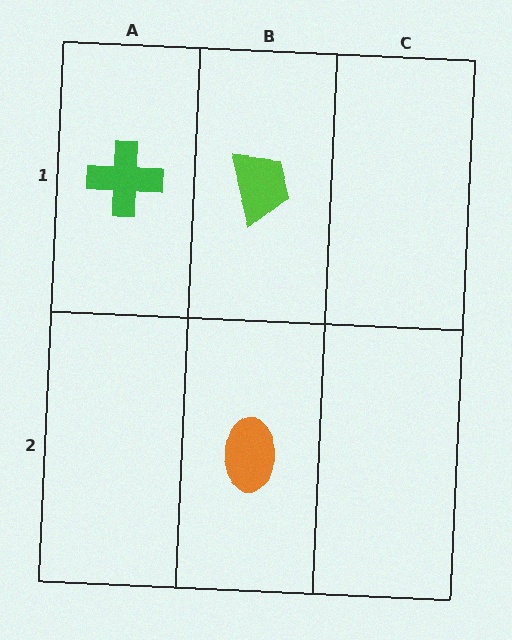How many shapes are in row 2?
1 shape.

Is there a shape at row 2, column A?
No, that cell is empty.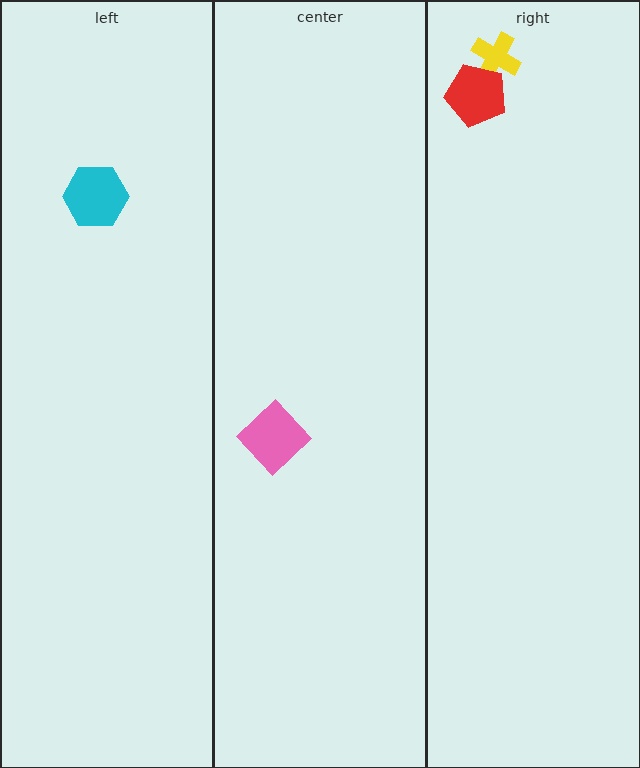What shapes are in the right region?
The yellow cross, the red pentagon.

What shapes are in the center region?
The pink diamond.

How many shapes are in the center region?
1.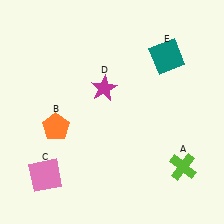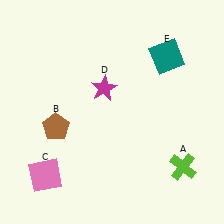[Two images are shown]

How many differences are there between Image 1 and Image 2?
There is 1 difference between the two images.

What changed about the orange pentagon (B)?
In Image 1, B is orange. In Image 2, it changed to brown.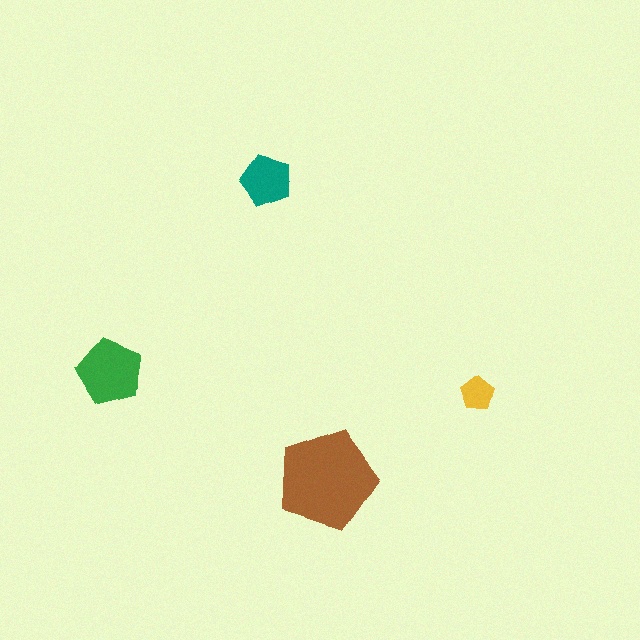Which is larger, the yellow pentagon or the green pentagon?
The green one.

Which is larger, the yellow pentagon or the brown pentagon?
The brown one.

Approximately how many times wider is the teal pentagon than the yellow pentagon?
About 1.5 times wider.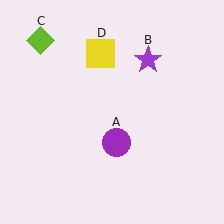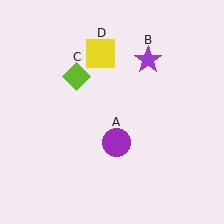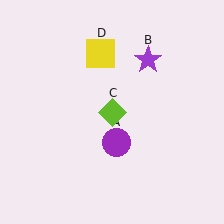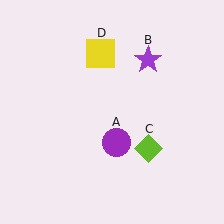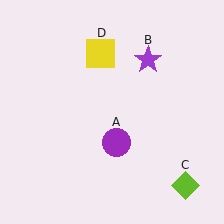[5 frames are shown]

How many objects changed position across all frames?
1 object changed position: lime diamond (object C).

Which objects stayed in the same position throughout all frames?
Purple circle (object A) and purple star (object B) and yellow square (object D) remained stationary.